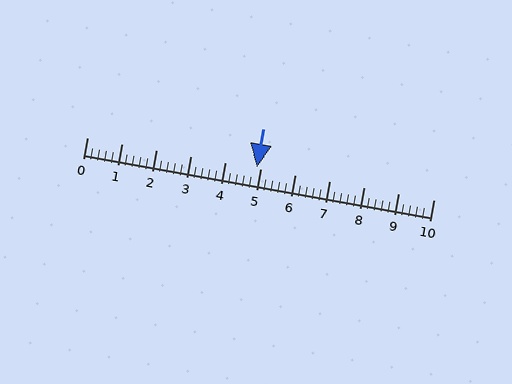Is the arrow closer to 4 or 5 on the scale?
The arrow is closer to 5.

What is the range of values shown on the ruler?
The ruler shows values from 0 to 10.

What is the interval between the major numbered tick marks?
The major tick marks are spaced 1 units apart.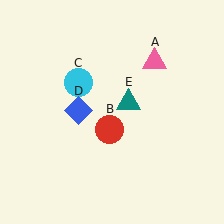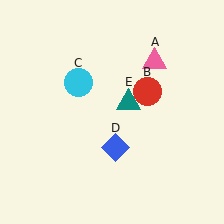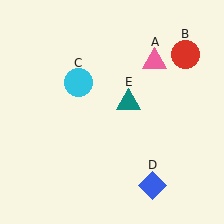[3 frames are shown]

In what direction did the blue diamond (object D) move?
The blue diamond (object D) moved down and to the right.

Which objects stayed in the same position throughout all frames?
Pink triangle (object A) and cyan circle (object C) and teal triangle (object E) remained stationary.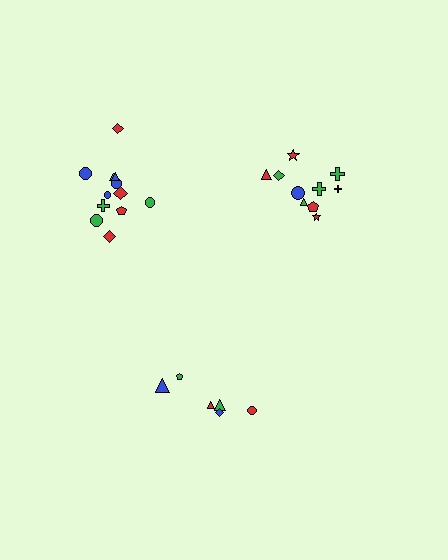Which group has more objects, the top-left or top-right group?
The top-left group.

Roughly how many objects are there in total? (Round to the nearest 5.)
Roughly 30 objects in total.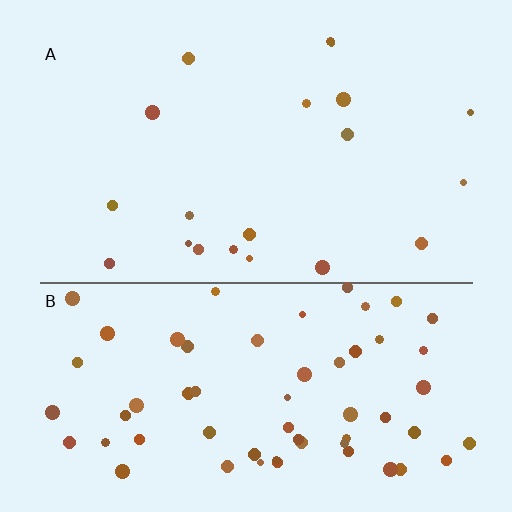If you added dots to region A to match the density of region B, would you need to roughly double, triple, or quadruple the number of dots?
Approximately triple.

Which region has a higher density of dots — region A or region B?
B (the bottom).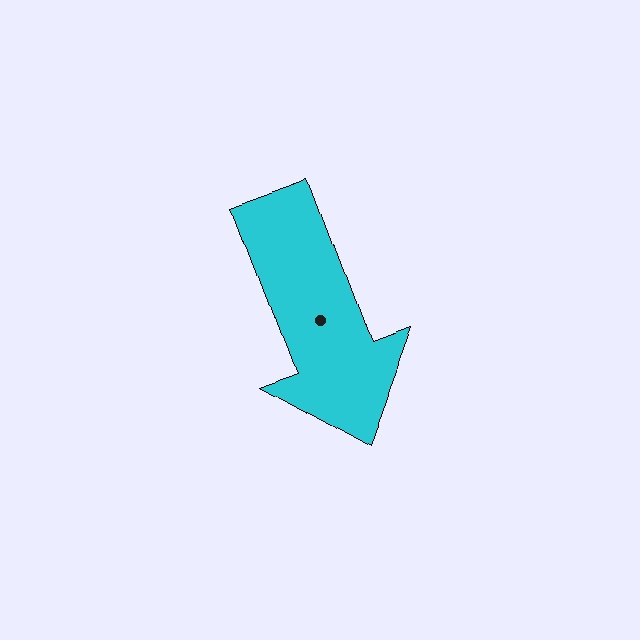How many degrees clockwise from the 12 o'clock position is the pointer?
Approximately 159 degrees.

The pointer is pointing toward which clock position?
Roughly 5 o'clock.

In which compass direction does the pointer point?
South.